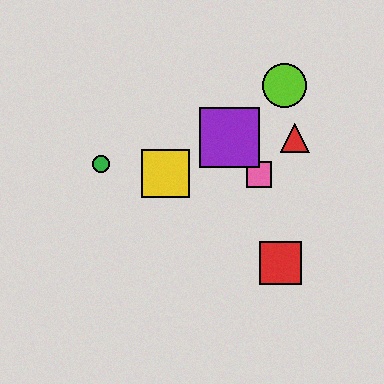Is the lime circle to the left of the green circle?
No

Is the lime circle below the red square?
No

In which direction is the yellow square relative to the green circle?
The yellow square is to the right of the green circle.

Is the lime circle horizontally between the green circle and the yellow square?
No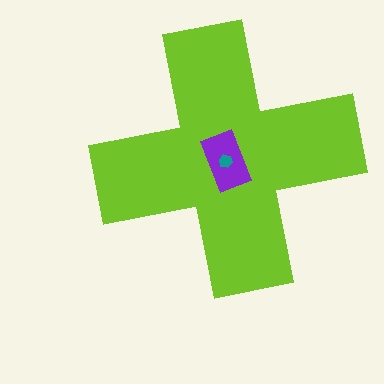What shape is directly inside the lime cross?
The purple rectangle.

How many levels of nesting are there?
3.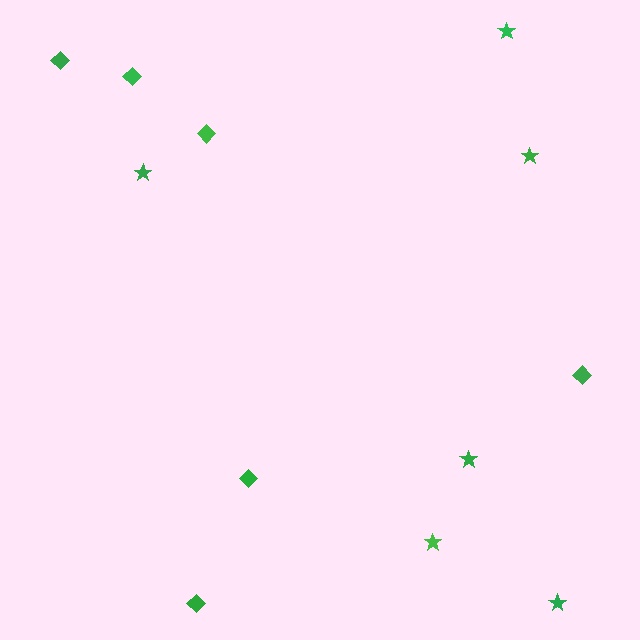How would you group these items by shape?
There are 2 groups: one group of diamonds (6) and one group of stars (6).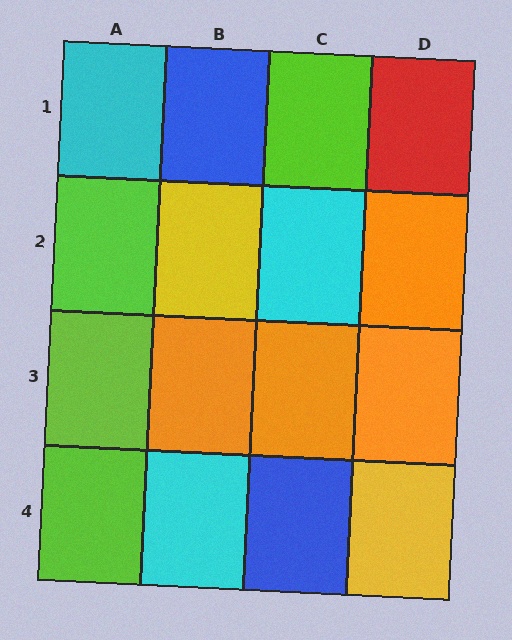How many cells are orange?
4 cells are orange.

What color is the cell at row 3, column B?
Orange.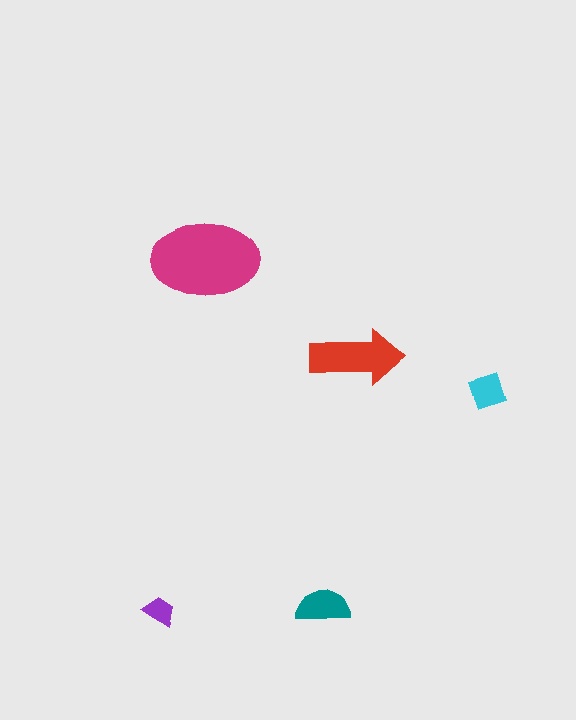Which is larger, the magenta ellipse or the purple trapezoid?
The magenta ellipse.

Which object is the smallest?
The purple trapezoid.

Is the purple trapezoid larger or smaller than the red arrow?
Smaller.